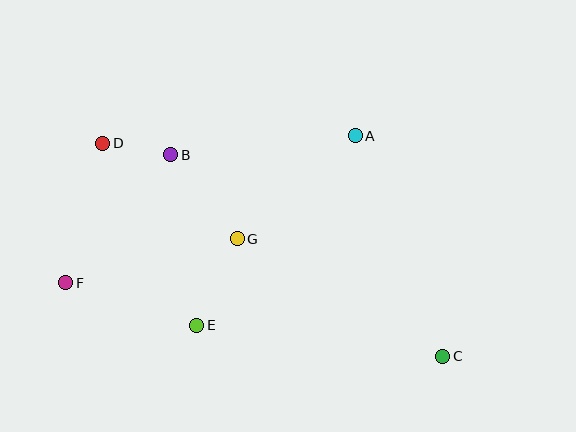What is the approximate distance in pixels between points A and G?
The distance between A and G is approximately 157 pixels.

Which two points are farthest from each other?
Points C and D are farthest from each other.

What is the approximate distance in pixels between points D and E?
The distance between D and E is approximately 205 pixels.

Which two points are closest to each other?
Points B and D are closest to each other.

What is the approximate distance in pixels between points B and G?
The distance between B and G is approximately 107 pixels.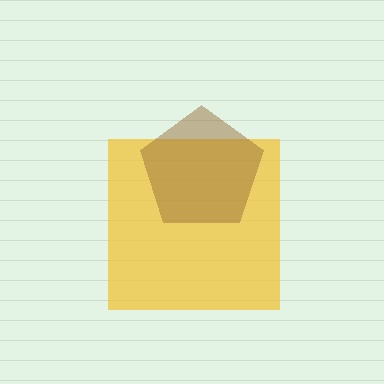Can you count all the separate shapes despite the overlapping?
Yes, there are 2 separate shapes.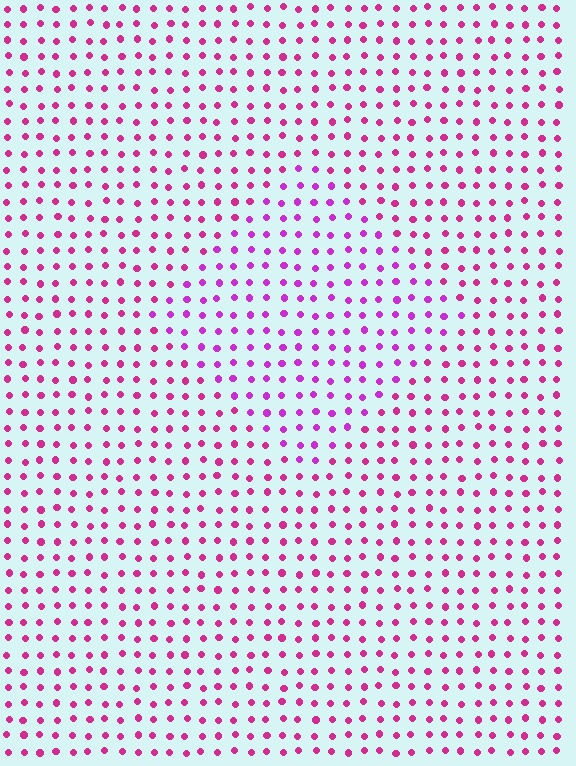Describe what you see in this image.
The image is filled with small magenta elements in a uniform arrangement. A diamond-shaped region is visible where the elements are tinted to a slightly different hue, forming a subtle color boundary.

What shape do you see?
I see a diamond.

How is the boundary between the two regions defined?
The boundary is defined purely by a slight shift in hue (about 27 degrees). Spacing, size, and orientation are identical on both sides.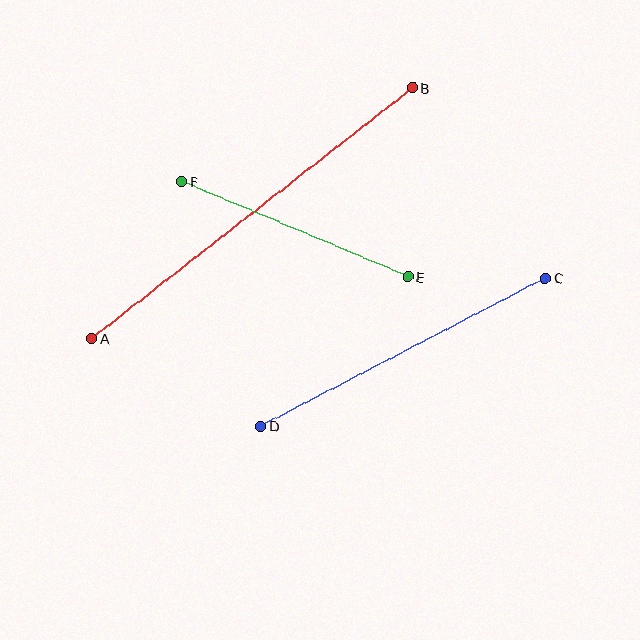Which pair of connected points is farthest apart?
Points A and B are farthest apart.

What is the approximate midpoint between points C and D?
The midpoint is at approximately (403, 352) pixels.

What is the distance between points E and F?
The distance is approximately 246 pixels.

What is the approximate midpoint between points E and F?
The midpoint is at approximately (295, 229) pixels.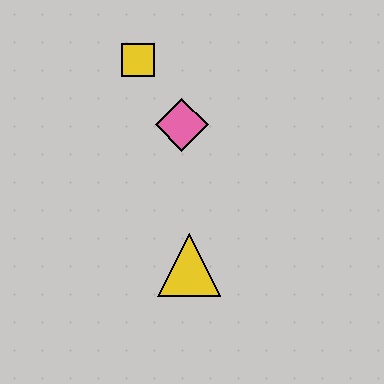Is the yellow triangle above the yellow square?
No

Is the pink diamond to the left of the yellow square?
No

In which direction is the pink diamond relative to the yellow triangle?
The pink diamond is above the yellow triangle.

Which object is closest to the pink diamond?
The yellow square is closest to the pink diamond.